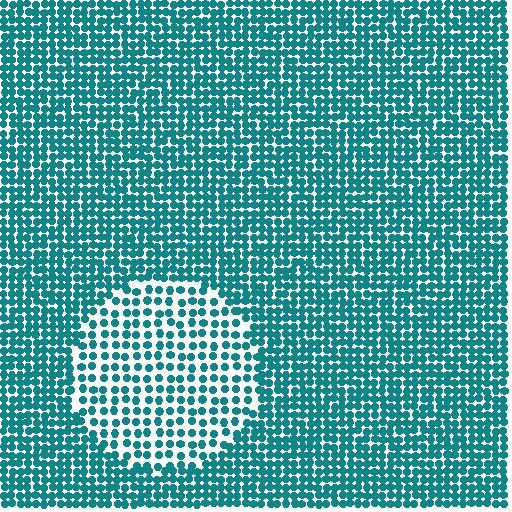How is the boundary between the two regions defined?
The boundary is defined by a change in element density (approximately 1.9x ratio). All elements are the same color, size, and shape.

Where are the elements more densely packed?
The elements are more densely packed outside the circle boundary.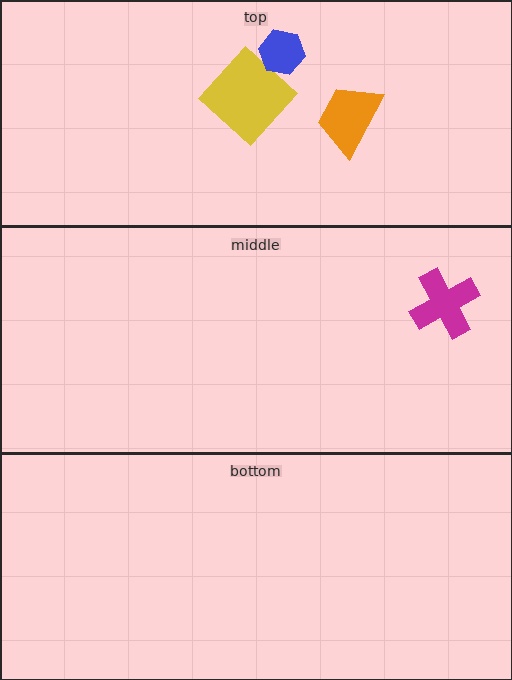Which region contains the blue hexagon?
The top region.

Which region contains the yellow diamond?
The top region.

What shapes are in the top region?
The orange trapezoid, the yellow diamond, the blue hexagon.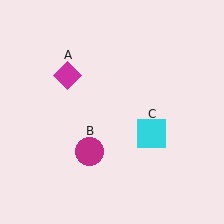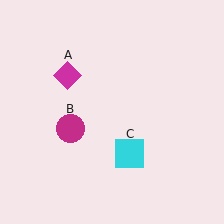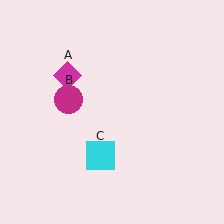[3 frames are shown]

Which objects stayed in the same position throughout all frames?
Magenta diamond (object A) remained stationary.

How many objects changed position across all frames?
2 objects changed position: magenta circle (object B), cyan square (object C).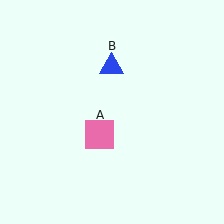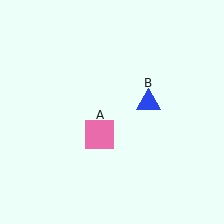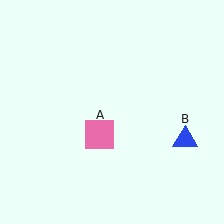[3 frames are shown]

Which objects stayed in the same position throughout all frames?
Pink square (object A) remained stationary.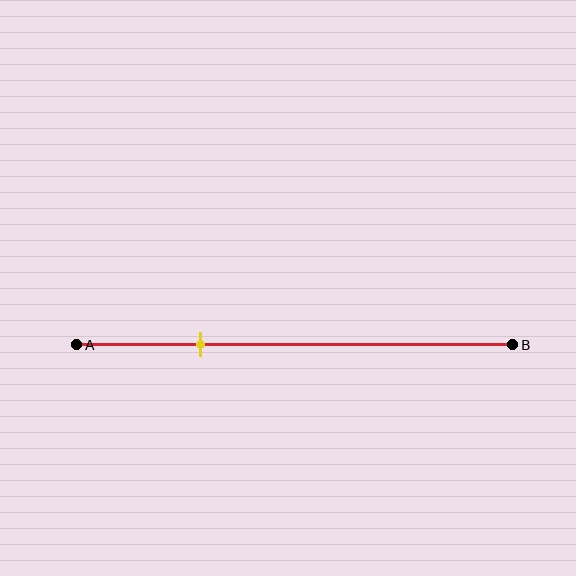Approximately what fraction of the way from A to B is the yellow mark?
The yellow mark is approximately 30% of the way from A to B.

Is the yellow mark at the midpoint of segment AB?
No, the mark is at about 30% from A, not at the 50% midpoint.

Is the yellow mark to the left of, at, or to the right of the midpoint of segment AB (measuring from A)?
The yellow mark is to the left of the midpoint of segment AB.